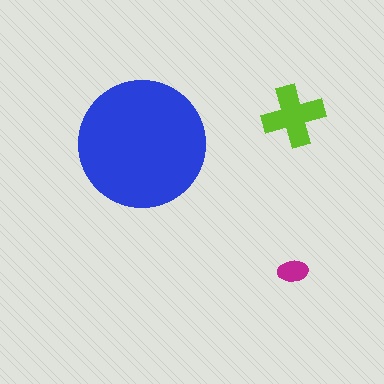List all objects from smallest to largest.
The magenta ellipse, the lime cross, the blue circle.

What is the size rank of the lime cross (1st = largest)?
2nd.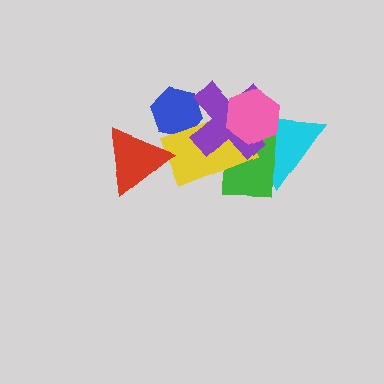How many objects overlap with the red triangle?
0 objects overlap with the red triangle.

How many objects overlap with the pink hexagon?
4 objects overlap with the pink hexagon.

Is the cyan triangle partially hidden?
Yes, it is partially covered by another shape.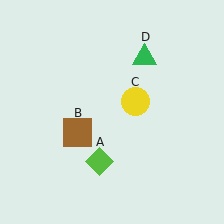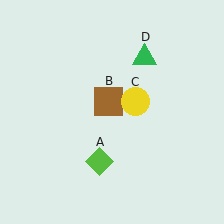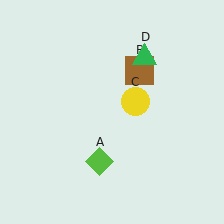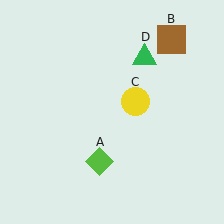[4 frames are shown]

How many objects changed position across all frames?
1 object changed position: brown square (object B).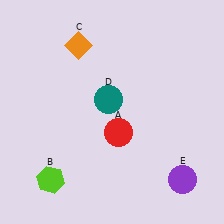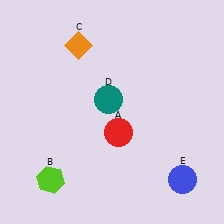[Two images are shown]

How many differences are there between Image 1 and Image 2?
There is 1 difference between the two images.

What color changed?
The circle (E) changed from purple in Image 1 to blue in Image 2.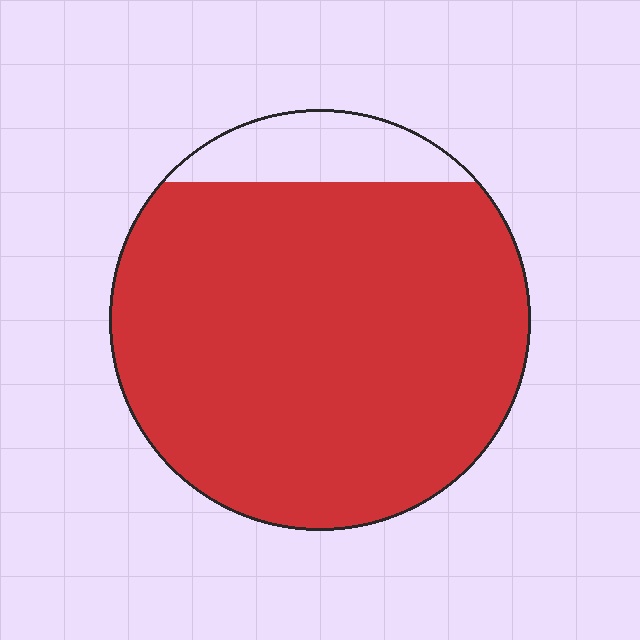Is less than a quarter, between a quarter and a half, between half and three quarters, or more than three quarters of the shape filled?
More than three quarters.